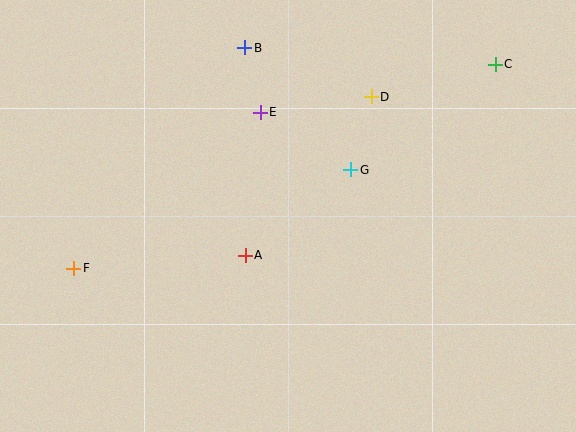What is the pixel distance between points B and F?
The distance between B and F is 279 pixels.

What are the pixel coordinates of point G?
Point G is at (351, 170).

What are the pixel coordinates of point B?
Point B is at (245, 48).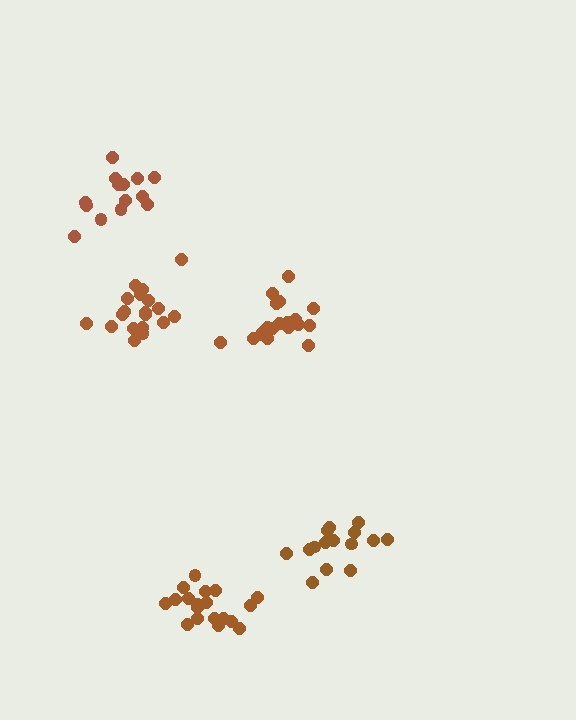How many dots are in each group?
Group 1: 19 dots, Group 2: 19 dots, Group 3: 19 dots, Group 4: 15 dots, Group 5: 14 dots (86 total).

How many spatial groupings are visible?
There are 5 spatial groupings.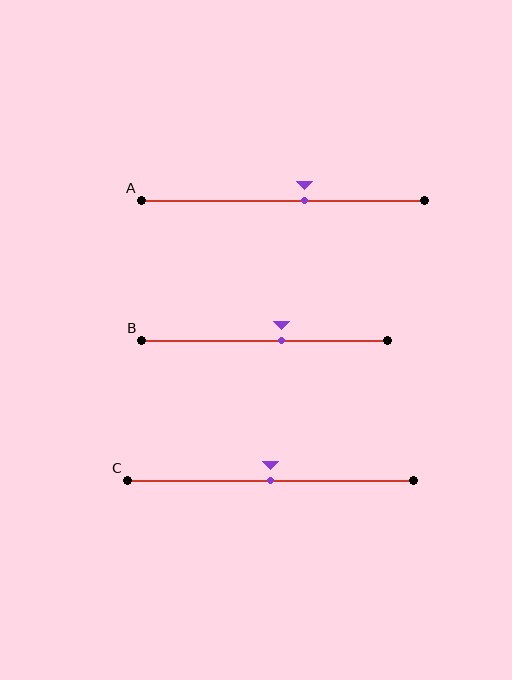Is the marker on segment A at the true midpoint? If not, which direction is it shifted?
No, the marker on segment A is shifted to the right by about 8% of the segment length.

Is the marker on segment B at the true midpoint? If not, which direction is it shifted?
No, the marker on segment B is shifted to the right by about 7% of the segment length.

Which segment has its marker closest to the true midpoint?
Segment C has its marker closest to the true midpoint.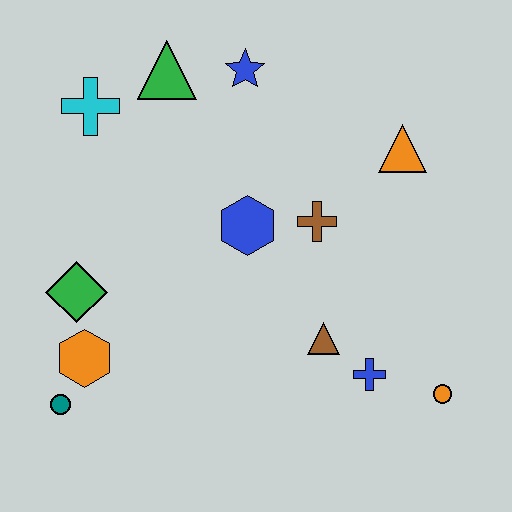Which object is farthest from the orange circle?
The cyan cross is farthest from the orange circle.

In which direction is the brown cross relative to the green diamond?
The brown cross is to the right of the green diamond.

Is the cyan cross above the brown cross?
Yes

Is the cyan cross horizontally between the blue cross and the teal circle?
Yes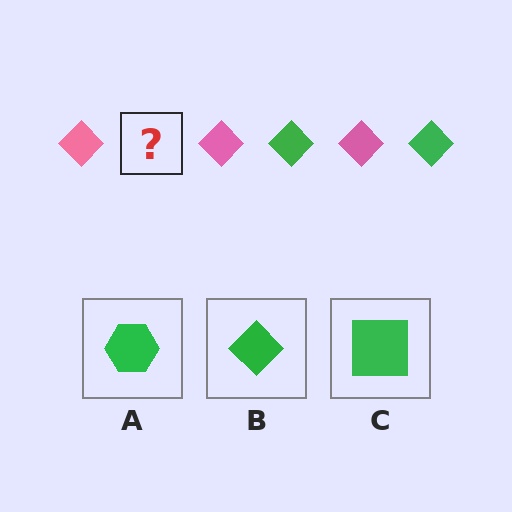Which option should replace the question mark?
Option B.